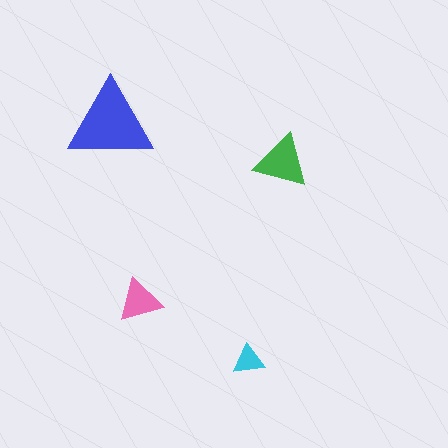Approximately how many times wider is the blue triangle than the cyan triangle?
About 2.5 times wider.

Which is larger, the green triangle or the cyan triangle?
The green one.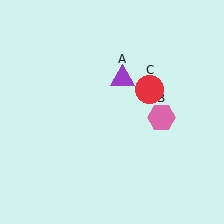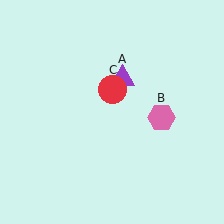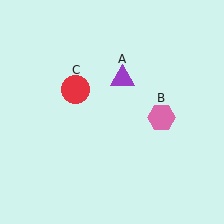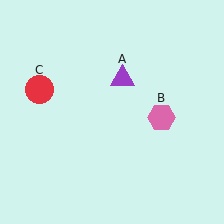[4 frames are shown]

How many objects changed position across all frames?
1 object changed position: red circle (object C).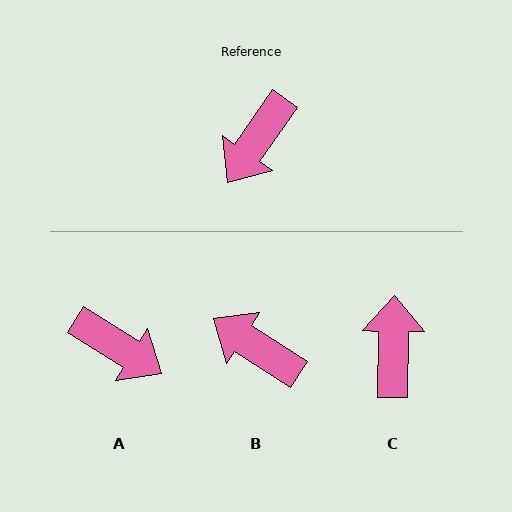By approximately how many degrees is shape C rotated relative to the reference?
Approximately 147 degrees clockwise.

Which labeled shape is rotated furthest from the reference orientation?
C, about 147 degrees away.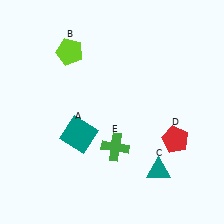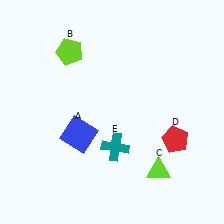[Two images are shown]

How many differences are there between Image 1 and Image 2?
There are 3 differences between the two images.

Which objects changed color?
A changed from teal to blue. C changed from teal to lime. E changed from green to teal.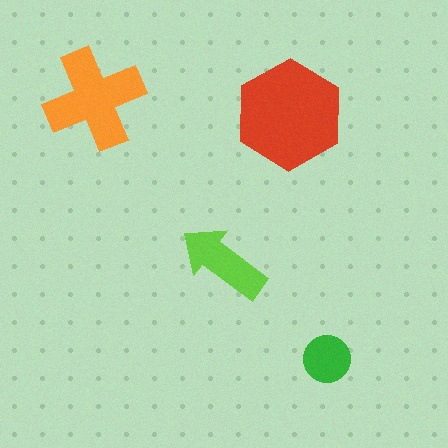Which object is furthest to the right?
The green circle is rightmost.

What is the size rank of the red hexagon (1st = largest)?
1st.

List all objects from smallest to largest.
The green circle, the lime arrow, the orange cross, the red hexagon.